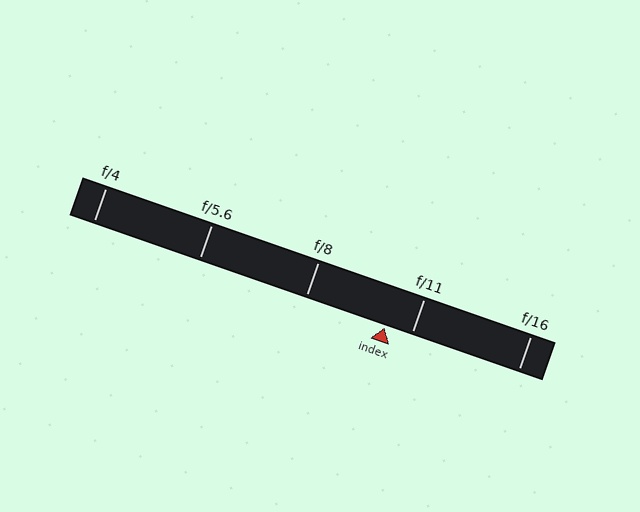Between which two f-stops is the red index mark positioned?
The index mark is between f/8 and f/11.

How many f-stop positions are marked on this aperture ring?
There are 5 f-stop positions marked.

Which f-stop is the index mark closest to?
The index mark is closest to f/11.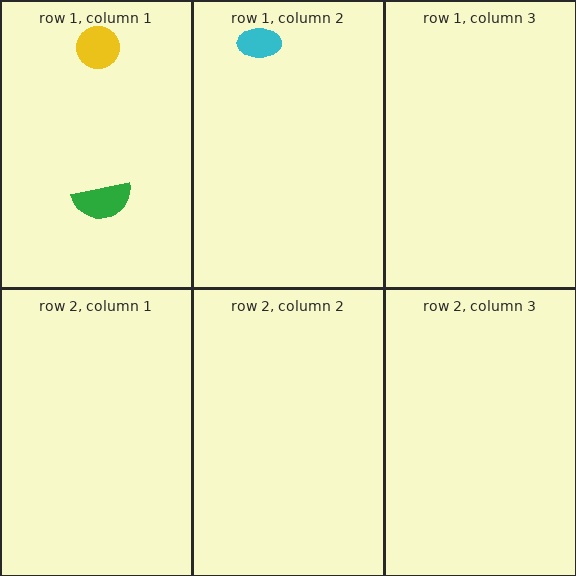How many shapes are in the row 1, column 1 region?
2.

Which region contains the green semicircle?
The row 1, column 1 region.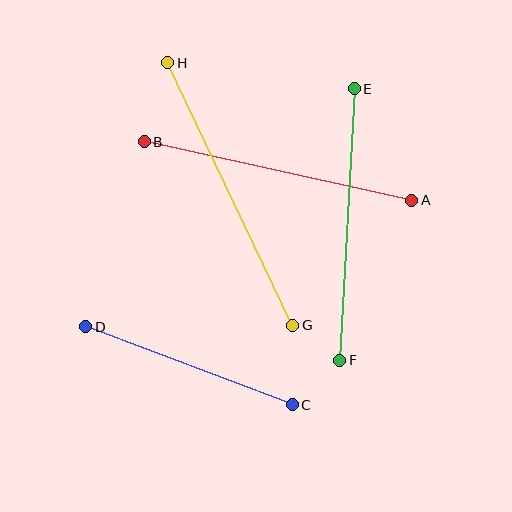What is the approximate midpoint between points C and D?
The midpoint is at approximately (189, 366) pixels.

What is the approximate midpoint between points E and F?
The midpoint is at approximately (347, 224) pixels.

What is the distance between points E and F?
The distance is approximately 272 pixels.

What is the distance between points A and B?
The distance is approximately 274 pixels.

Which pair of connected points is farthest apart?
Points G and H are farthest apart.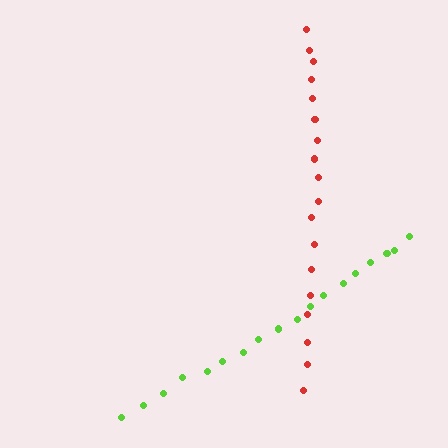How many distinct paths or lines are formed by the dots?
There are 2 distinct paths.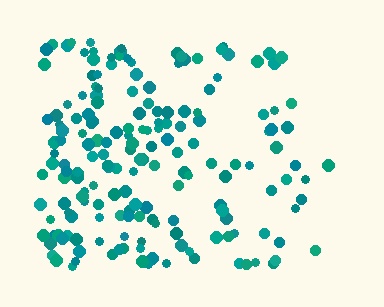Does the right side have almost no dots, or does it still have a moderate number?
Still a moderate number, just noticeably fewer than the left.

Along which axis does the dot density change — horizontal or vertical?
Horizontal.